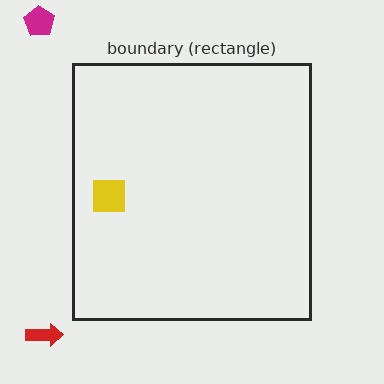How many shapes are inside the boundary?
1 inside, 2 outside.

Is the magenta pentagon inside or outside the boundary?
Outside.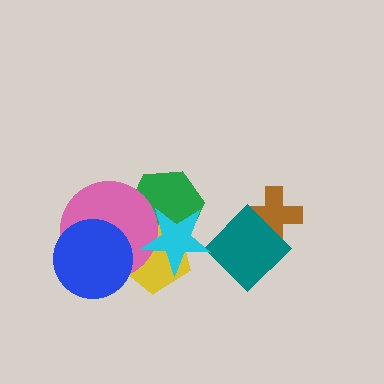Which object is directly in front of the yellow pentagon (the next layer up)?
The pink circle is directly in front of the yellow pentagon.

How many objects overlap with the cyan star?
4 objects overlap with the cyan star.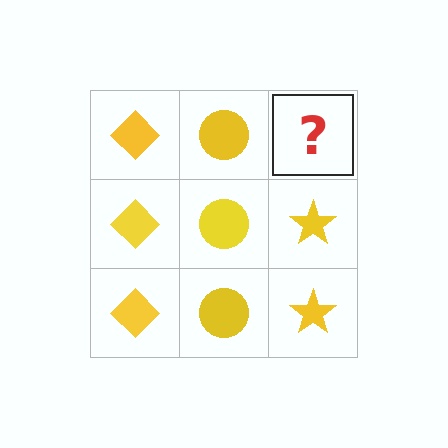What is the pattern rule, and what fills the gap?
The rule is that each column has a consistent shape. The gap should be filled with a yellow star.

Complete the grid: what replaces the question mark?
The question mark should be replaced with a yellow star.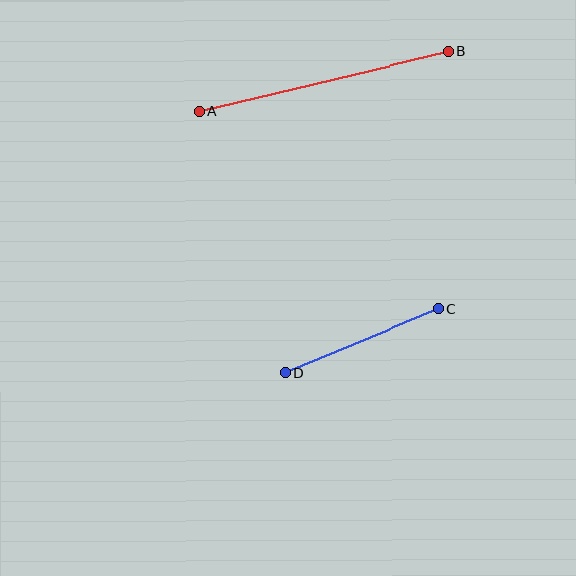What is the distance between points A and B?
The distance is approximately 256 pixels.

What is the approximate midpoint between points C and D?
The midpoint is at approximately (362, 341) pixels.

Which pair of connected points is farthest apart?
Points A and B are farthest apart.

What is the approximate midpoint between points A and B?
The midpoint is at approximately (324, 82) pixels.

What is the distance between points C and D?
The distance is approximately 166 pixels.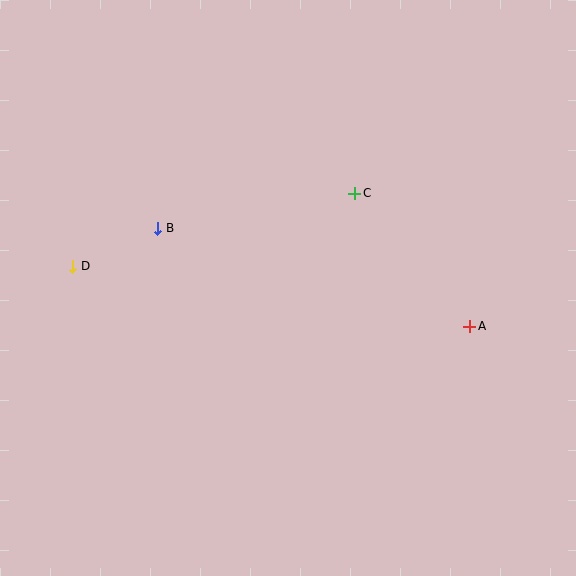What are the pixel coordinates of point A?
Point A is at (470, 326).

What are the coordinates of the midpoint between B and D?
The midpoint between B and D is at (115, 247).